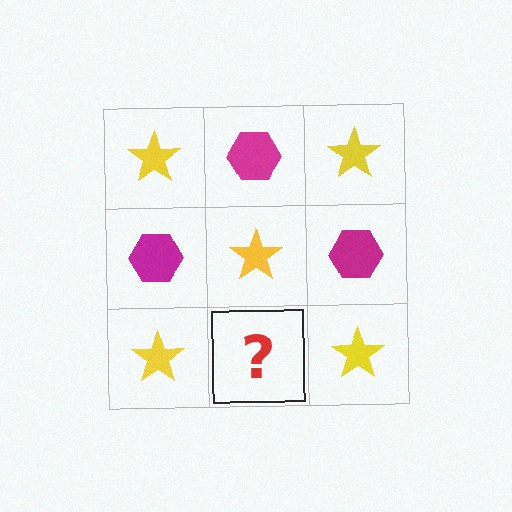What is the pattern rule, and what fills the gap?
The rule is that it alternates yellow star and magenta hexagon in a checkerboard pattern. The gap should be filled with a magenta hexagon.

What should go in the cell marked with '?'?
The missing cell should contain a magenta hexagon.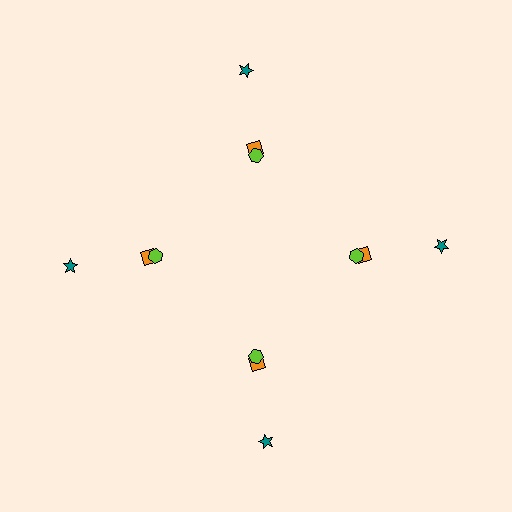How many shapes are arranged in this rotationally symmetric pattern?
There are 12 shapes, arranged in 4 groups of 3.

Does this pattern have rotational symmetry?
Yes, this pattern has 4-fold rotational symmetry. It looks the same after rotating 90 degrees around the center.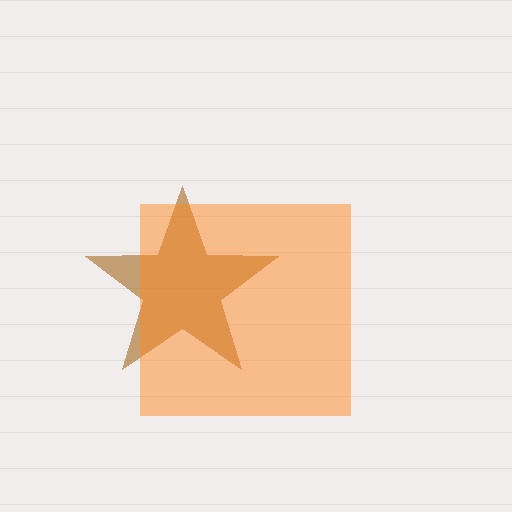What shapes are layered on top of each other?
The layered shapes are: a brown star, an orange square.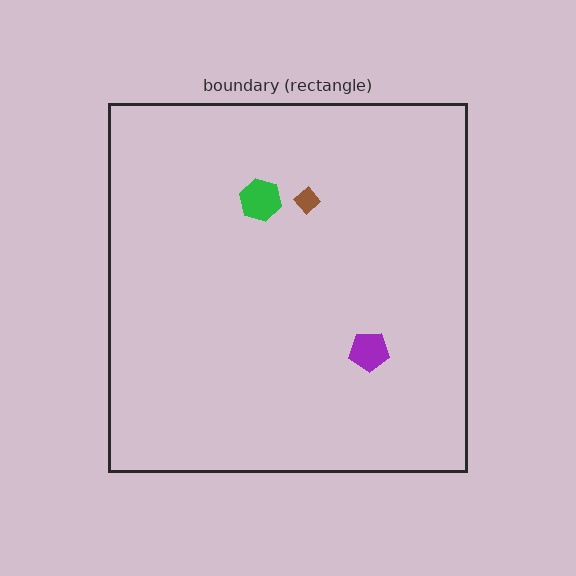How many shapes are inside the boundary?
3 inside, 0 outside.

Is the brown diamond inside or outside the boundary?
Inside.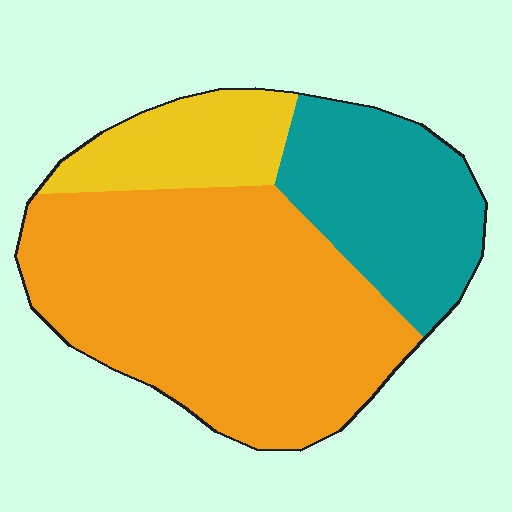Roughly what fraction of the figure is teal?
Teal covers about 25% of the figure.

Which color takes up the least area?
Yellow, at roughly 15%.